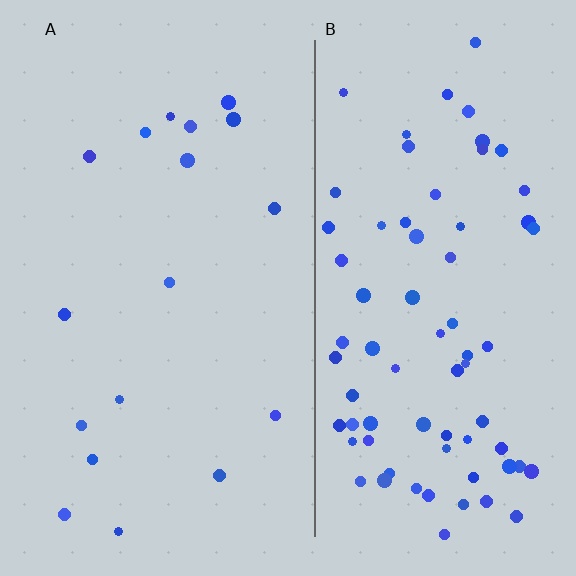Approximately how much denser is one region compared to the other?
Approximately 4.3× — region B over region A.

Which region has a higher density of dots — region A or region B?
B (the right).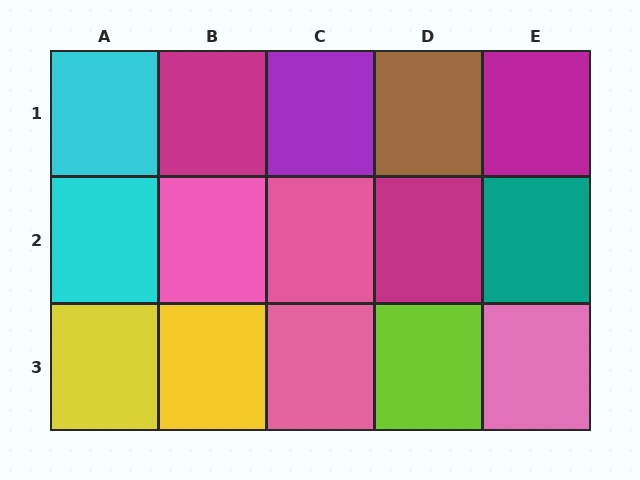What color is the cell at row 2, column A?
Cyan.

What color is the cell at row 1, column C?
Purple.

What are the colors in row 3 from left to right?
Yellow, yellow, pink, lime, pink.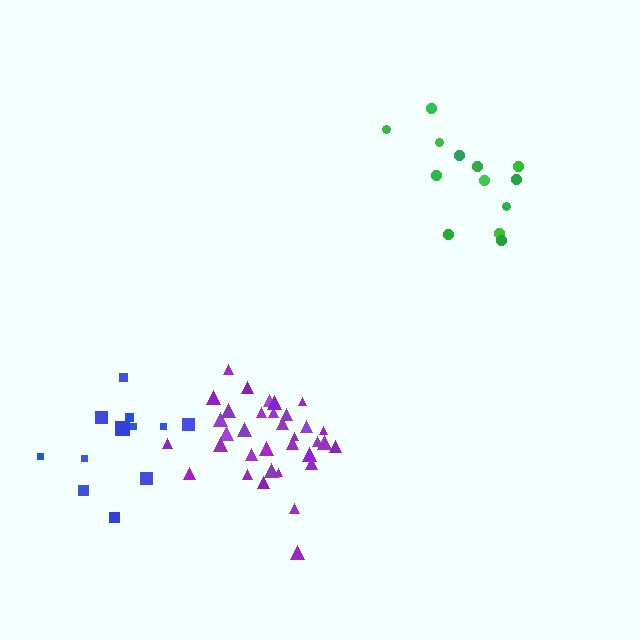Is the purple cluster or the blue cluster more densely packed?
Purple.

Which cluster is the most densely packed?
Purple.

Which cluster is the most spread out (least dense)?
Green.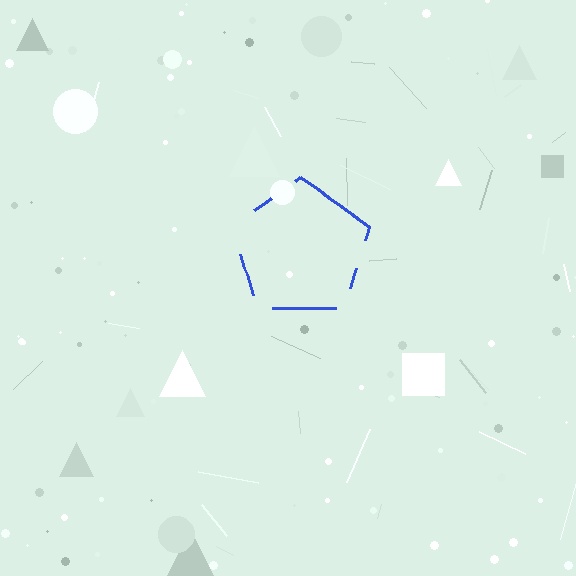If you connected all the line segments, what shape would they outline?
They would outline a pentagon.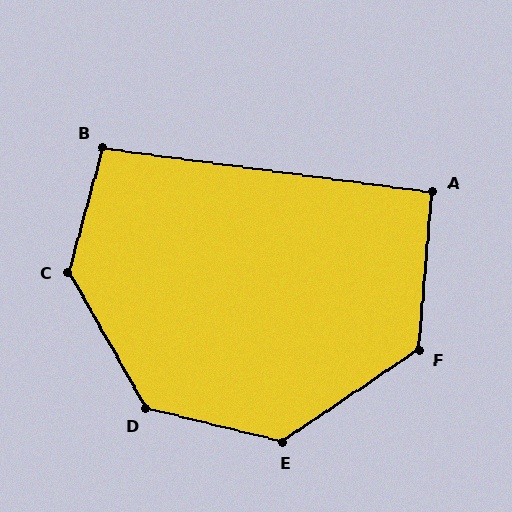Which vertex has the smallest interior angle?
A, at approximately 93 degrees.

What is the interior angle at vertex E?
Approximately 132 degrees (obtuse).